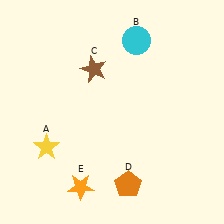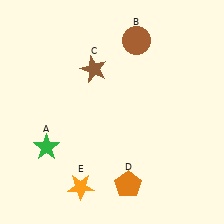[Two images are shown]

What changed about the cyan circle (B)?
In Image 1, B is cyan. In Image 2, it changed to brown.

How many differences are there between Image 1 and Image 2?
There are 2 differences between the two images.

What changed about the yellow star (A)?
In Image 1, A is yellow. In Image 2, it changed to green.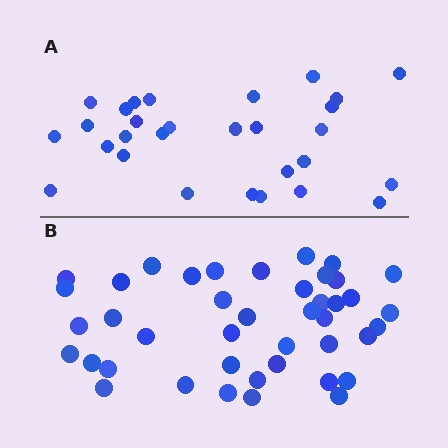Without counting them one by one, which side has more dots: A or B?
Region B (the bottom region) has more dots.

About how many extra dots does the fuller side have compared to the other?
Region B has approximately 15 more dots than region A.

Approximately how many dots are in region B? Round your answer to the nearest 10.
About 40 dots. (The exact count is 42, which rounds to 40.)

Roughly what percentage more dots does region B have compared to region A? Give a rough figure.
About 45% more.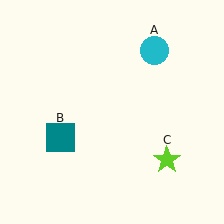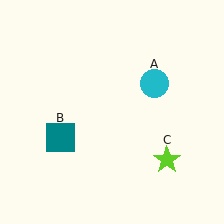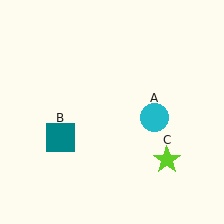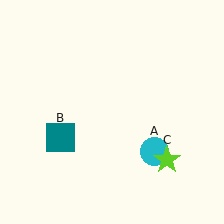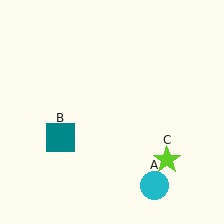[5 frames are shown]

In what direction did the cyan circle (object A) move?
The cyan circle (object A) moved down.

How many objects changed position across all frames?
1 object changed position: cyan circle (object A).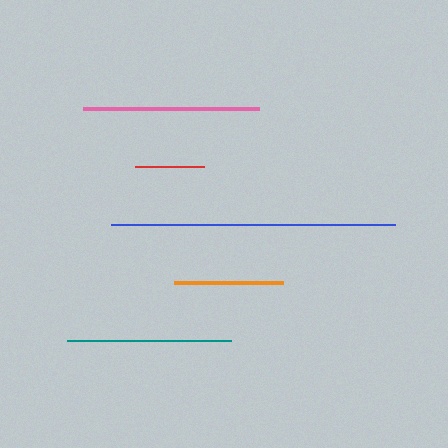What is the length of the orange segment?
The orange segment is approximately 109 pixels long.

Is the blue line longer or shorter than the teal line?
The blue line is longer than the teal line.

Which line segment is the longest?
The blue line is the longest at approximately 284 pixels.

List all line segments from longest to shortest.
From longest to shortest: blue, pink, teal, orange, red.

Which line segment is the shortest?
The red line is the shortest at approximately 69 pixels.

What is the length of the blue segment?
The blue segment is approximately 284 pixels long.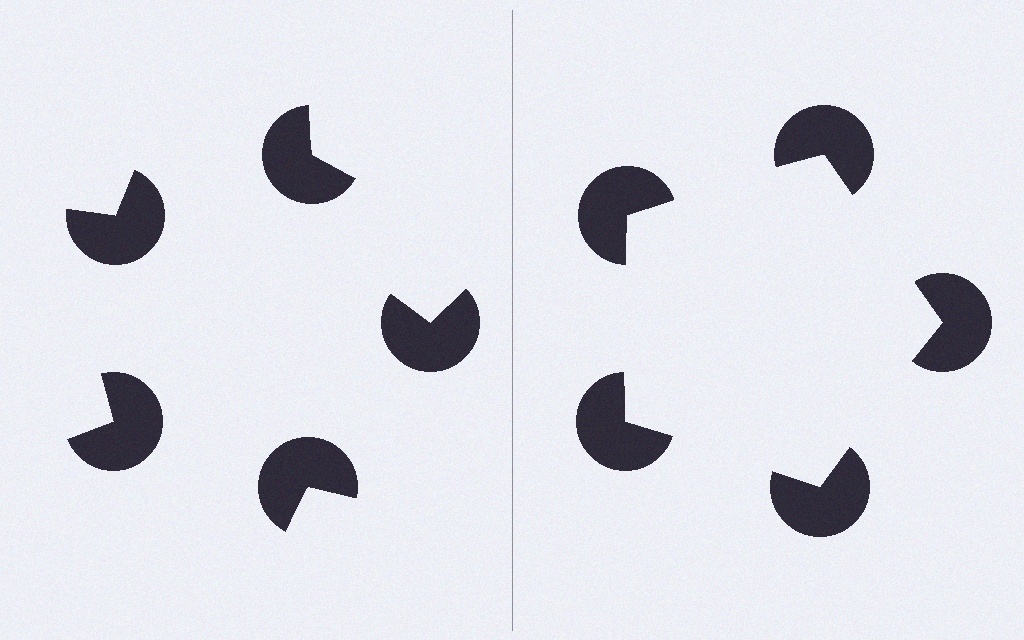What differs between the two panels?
The pac-man discs are positioned identically on both sides; only the wedge orientations differ. On the right they align to a pentagon; on the left they are misaligned.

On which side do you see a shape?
An illusory pentagon appears on the right side. On the left side the wedge cuts are rotated, so no coherent shape forms.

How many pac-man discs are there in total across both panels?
10 — 5 on each side.